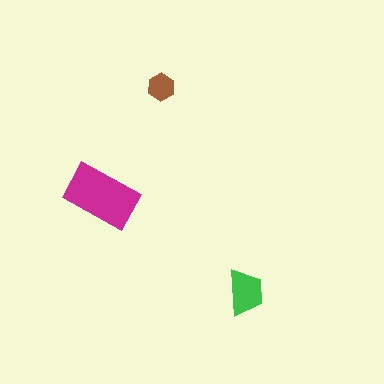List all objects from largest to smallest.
The magenta rectangle, the green trapezoid, the brown hexagon.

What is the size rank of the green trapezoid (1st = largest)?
2nd.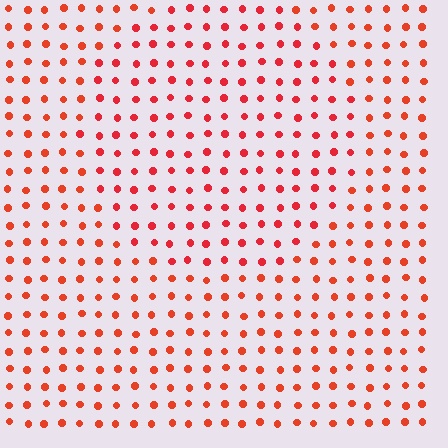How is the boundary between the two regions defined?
The boundary is defined purely by a slight shift in hue (about 14 degrees). Spacing, size, and orientation are identical on both sides.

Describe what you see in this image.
The image is filled with small red elements in a uniform arrangement. A circle-shaped region is visible where the elements are tinted to a slightly different hue, forming a subtle color boundary.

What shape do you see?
I see a circle.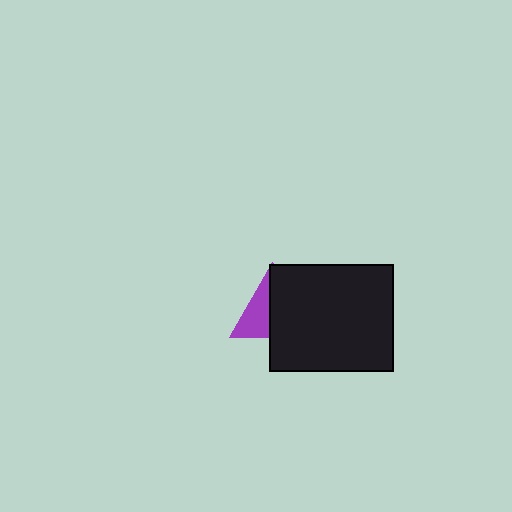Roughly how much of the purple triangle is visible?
A small part of it is visible (roughly 43%).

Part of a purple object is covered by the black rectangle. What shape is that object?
It is a triangle.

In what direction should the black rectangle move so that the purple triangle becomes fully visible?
The black rectangle should move right. That is the shortest direction to clear the overlap and leave the purple triangle fully visible.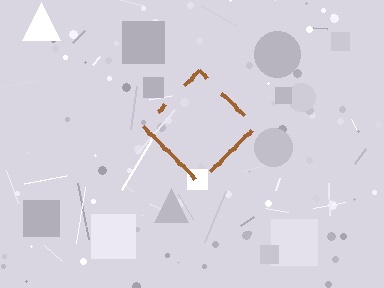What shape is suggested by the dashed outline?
The dashed outline suggests a diamond.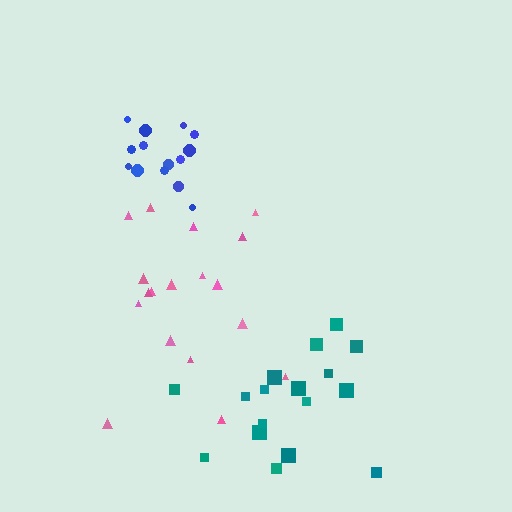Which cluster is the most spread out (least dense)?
Pink.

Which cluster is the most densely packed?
Blue.